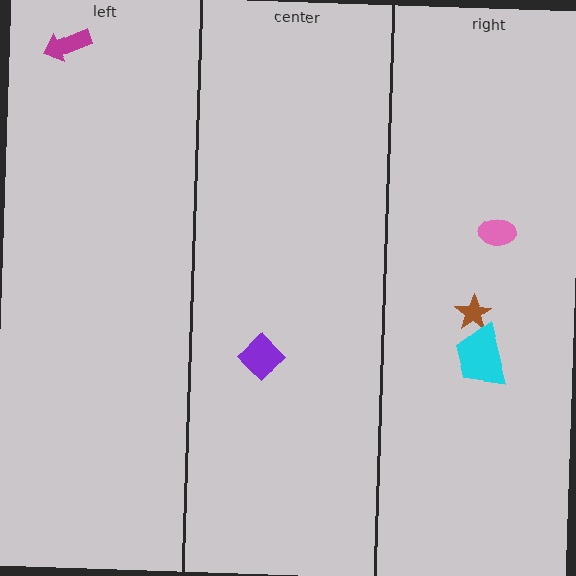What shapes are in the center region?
The purple diamond.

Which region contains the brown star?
The right region.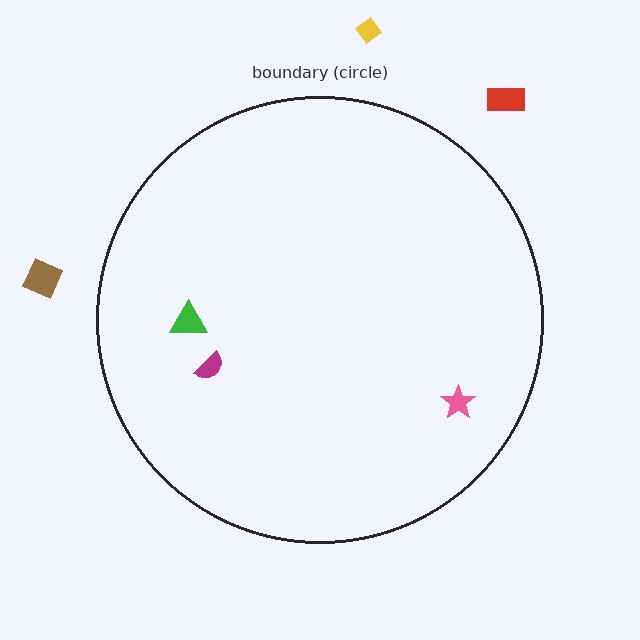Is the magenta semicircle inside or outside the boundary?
Inside.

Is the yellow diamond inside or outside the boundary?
Outside.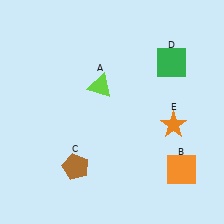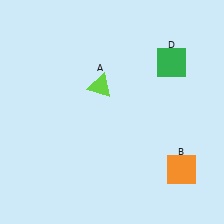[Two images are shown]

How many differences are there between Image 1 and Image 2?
There are 2 differences between the two images.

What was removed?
The brown pentagon (C), the orange star (E) were removed in Image 2.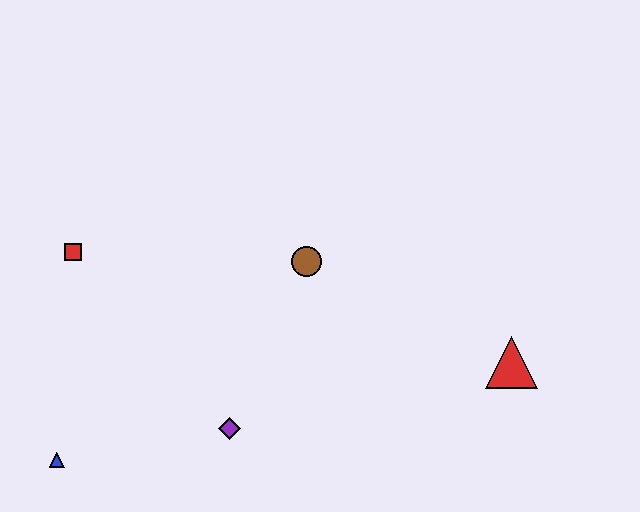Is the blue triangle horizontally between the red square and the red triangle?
No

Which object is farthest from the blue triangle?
The red triangle is farthest from the blue triangle.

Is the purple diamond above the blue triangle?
Yes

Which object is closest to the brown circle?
The purple diamond is closest to the brown circle.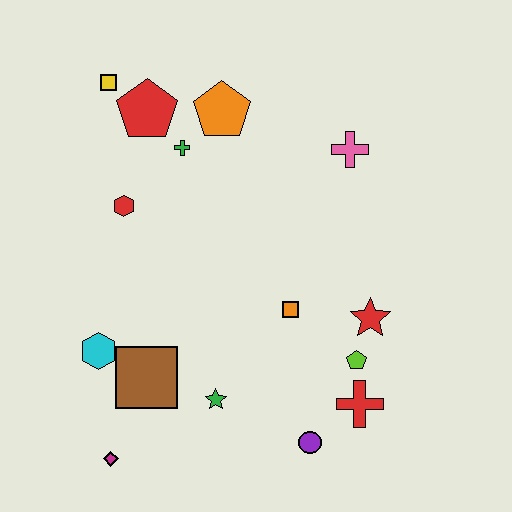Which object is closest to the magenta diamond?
The brown square is closest to the magenta diamond.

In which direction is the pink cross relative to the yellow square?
The pink cross is to the right of the yellow square.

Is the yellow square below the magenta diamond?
No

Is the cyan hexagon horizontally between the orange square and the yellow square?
No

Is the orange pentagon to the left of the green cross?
No